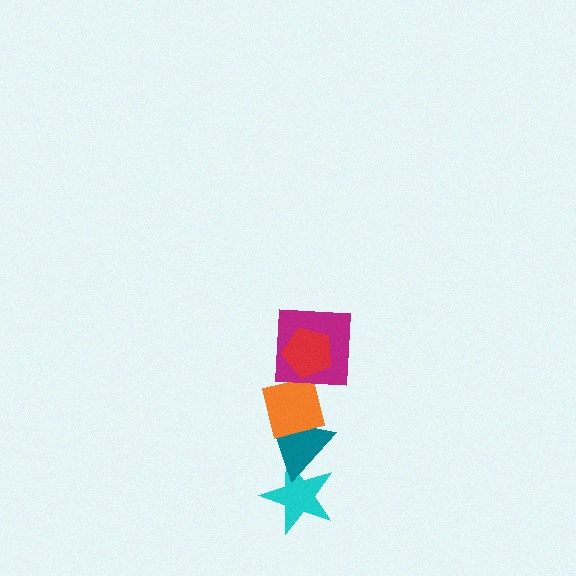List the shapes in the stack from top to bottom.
From top to bottom: the red pentagon, the magenta square, the orange square, the teal triangle, the cyan star.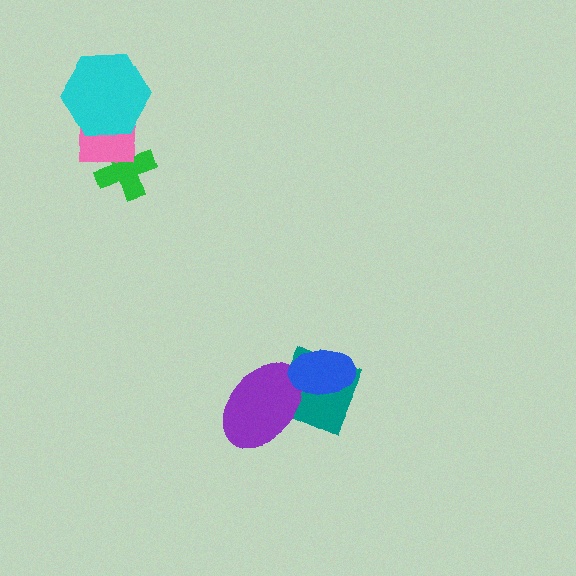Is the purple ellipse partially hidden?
Yes, it is partially covered by another shape.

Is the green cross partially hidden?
Yes, it is partially covered by another shape.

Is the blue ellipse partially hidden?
No, no other shape covers it.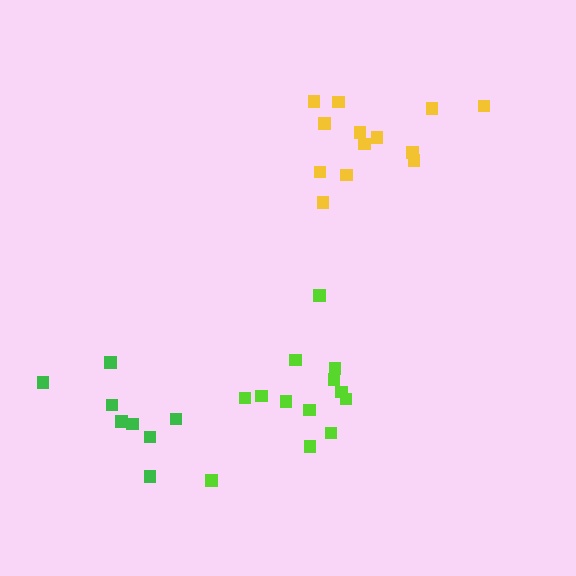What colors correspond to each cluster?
The clusters are colored: green, lime, yellow.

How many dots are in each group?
Group 1: 8 dots, Group 2: 13 dots, Group 3: 13 dots (34 total).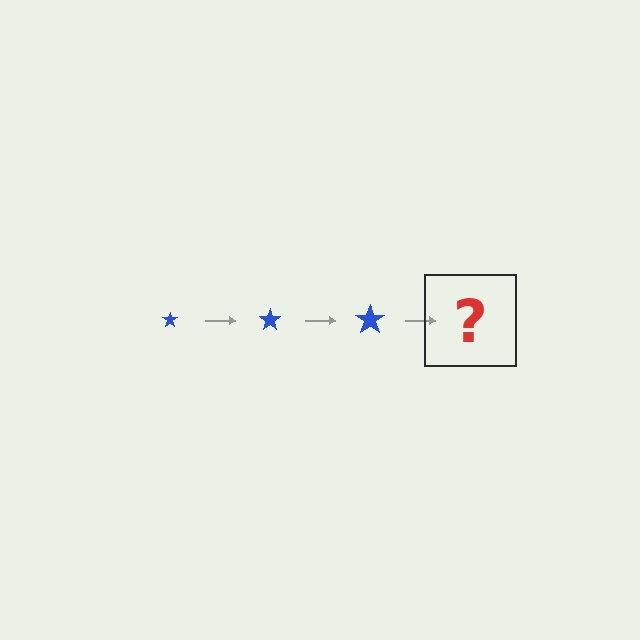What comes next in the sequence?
The next element should be a blue star, larger than the previous one.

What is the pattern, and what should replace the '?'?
The pattern is that the star gets progressively larger each step. The '?' should be a blue star, larger than the previous one.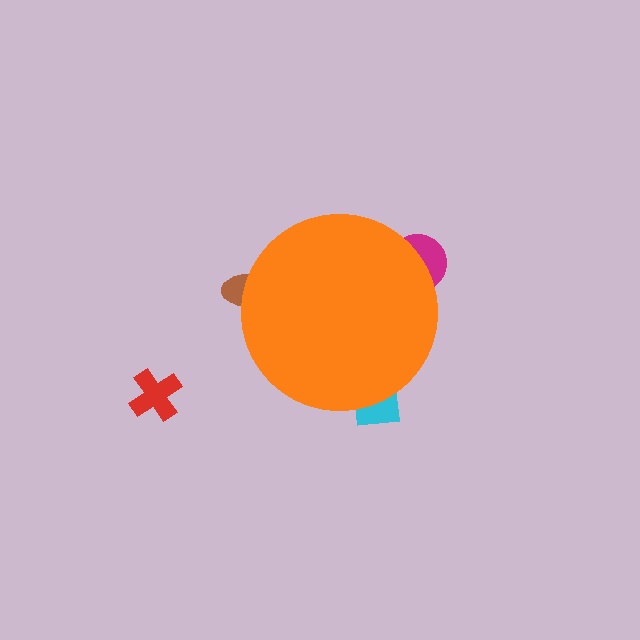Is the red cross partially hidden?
No, the red cross is fully visible.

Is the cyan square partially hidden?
Yes, the cyan square is partially hidden behind the orange circle.